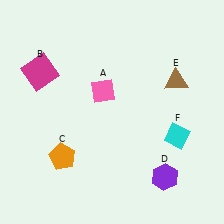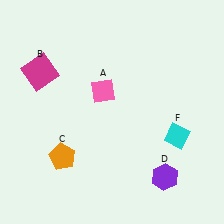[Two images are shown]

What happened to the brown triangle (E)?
The brown triangle (E) was removed in Image 2. It was in the top-right area of Image 1.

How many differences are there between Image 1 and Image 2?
There is 1 difference between the two images.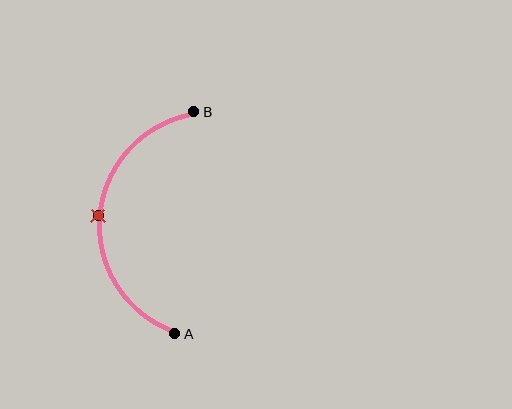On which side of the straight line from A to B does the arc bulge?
The arc bulges to the left of the straight line connecting A and B.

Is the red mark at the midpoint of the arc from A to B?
Yes. The red mark lies on the arc at equal arc-length from both A and B — it is the arc midpoint.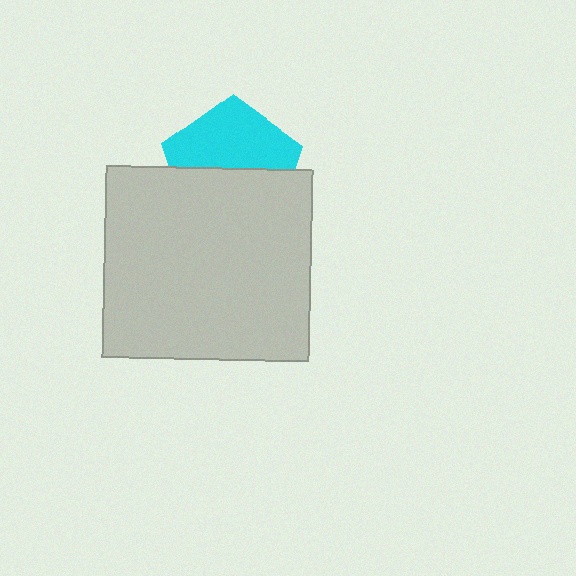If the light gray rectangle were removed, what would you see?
You would see the complete cyan pentagon.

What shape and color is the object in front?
The object in front is a light gray rectangle.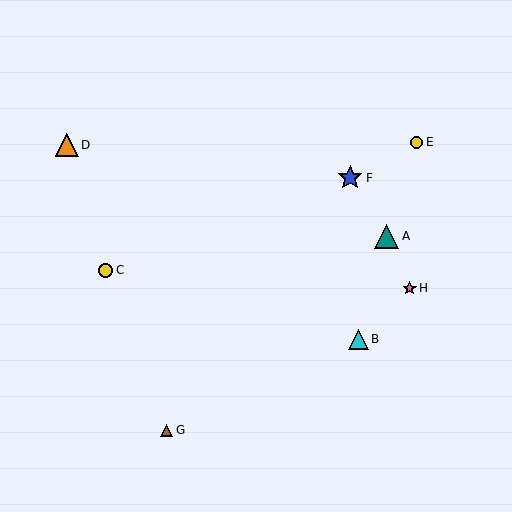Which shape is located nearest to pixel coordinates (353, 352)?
The cyan triangle (labeled B) at (358, 339) is nearest to that location.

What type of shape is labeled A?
Shape A is a teal triangle.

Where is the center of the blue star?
The center of the blue star is at (350, 178).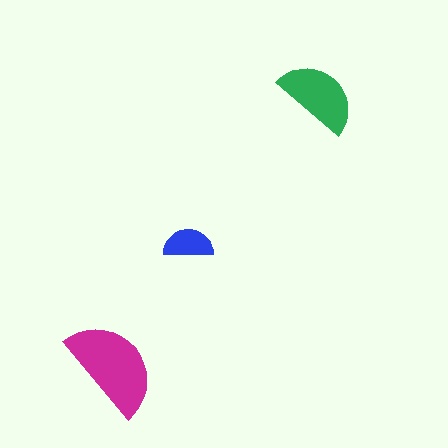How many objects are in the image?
There are 3 objects in the image.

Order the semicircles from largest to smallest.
the magenta one, the green one, the blue one.